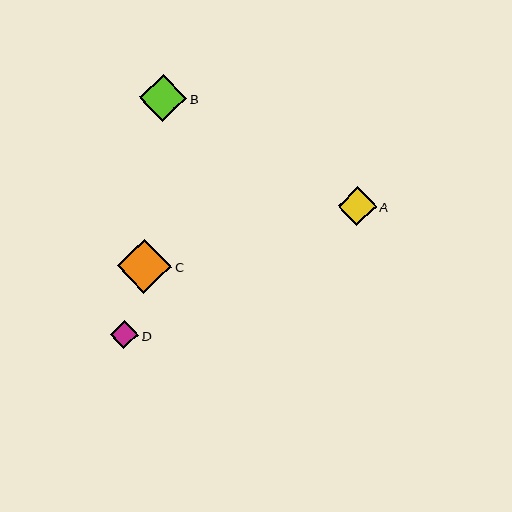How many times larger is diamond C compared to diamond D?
Diamond C is approximately 1.9 times the size of diamond D.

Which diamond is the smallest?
Diamond D is the smallest with a size of approximately 29 pixels.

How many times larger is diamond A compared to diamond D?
Diamond A is approximately 1.4 times the size of diamond D.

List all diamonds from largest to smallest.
From largest to smallest: C, B, A, D.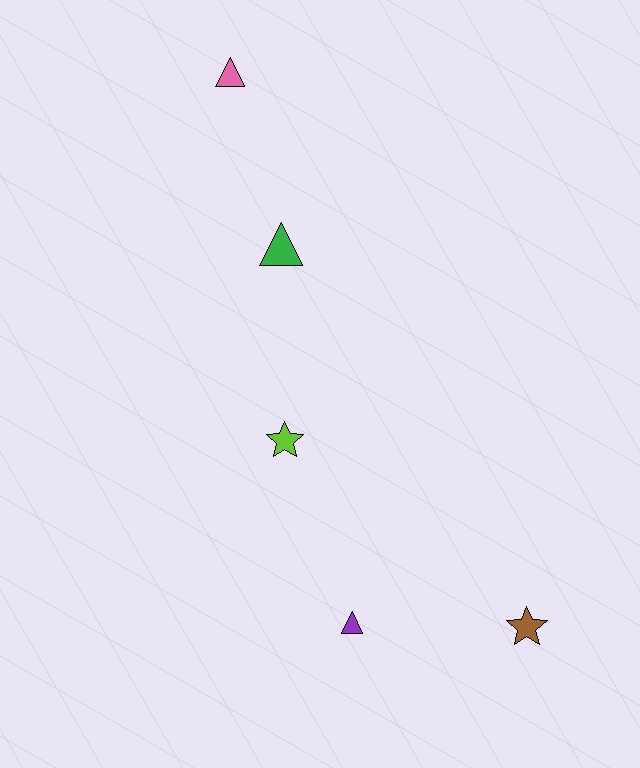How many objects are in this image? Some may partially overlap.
There are 5 objects.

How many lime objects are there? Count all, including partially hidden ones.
There is 1 lime object.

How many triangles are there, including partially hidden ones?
There are 3 triangles.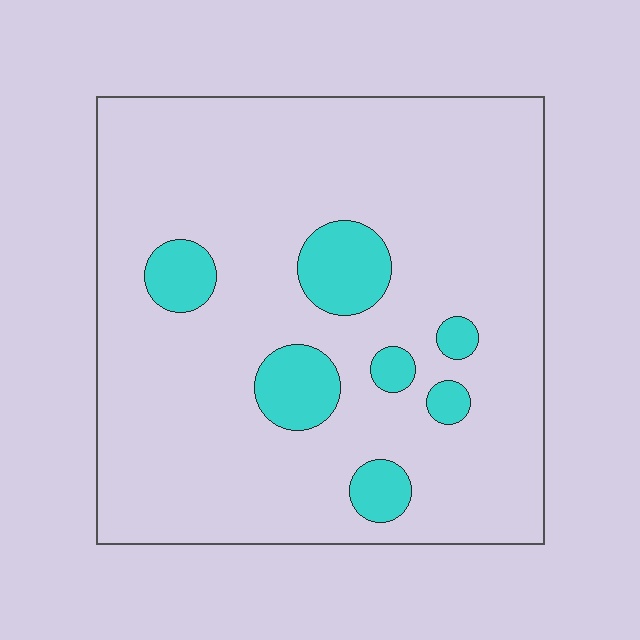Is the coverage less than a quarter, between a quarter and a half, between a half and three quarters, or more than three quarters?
Less than a quarter.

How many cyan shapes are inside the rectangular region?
7.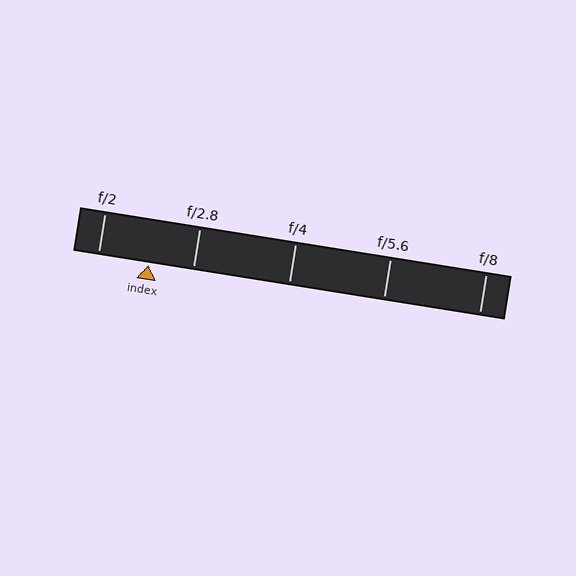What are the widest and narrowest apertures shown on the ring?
The widest aperture shown is f/2 and the narrowest is f/8.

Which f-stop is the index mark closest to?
The index mark is closest to f/2.8.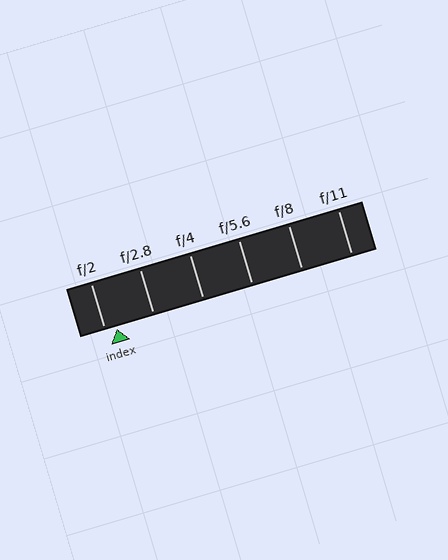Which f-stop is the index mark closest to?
The index mark is closest to f/2.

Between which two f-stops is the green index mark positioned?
The index mark is between f/2 and f/2.8.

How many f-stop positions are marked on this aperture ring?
There are 6 f-stop positions marked.